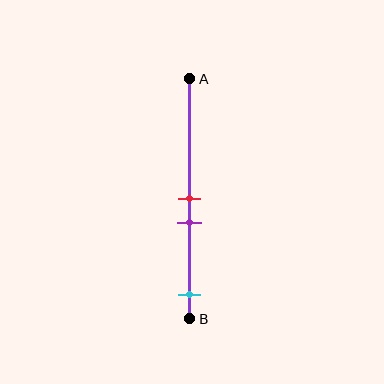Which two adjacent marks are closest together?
The red and purple marks are the closest adjacent pair.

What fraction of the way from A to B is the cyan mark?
The cyan mark is approximately 90% (0.9) of the way from A to B.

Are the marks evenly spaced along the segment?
No, the marks are not evenly spaced.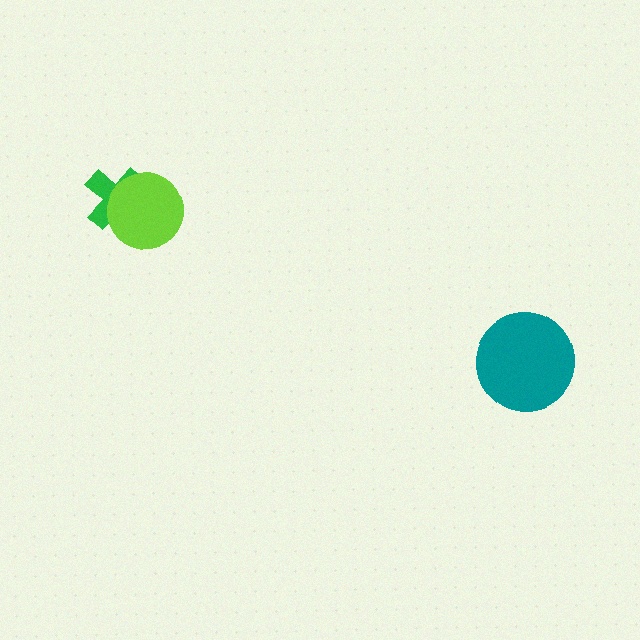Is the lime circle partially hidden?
No, no other shape covers it.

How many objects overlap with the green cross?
1 object overlaps with the green cross.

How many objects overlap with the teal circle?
0 objects overlap with the teal circle.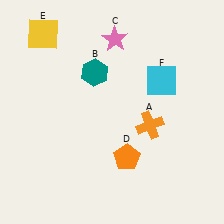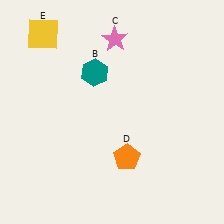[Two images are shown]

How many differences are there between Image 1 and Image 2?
There are 2 differences between the two images.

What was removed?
The cyan square (F), the orange cross (A) were removed in Image 2.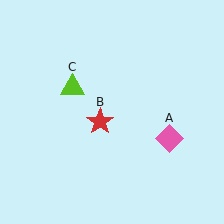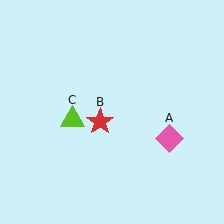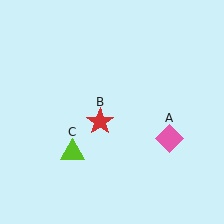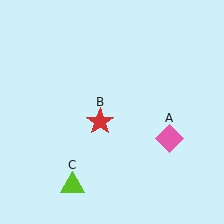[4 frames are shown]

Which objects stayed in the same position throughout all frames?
Pink diamond (object A) and red star (object B) remained stationary.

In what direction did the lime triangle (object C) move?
The lime triangle (object C) moved down.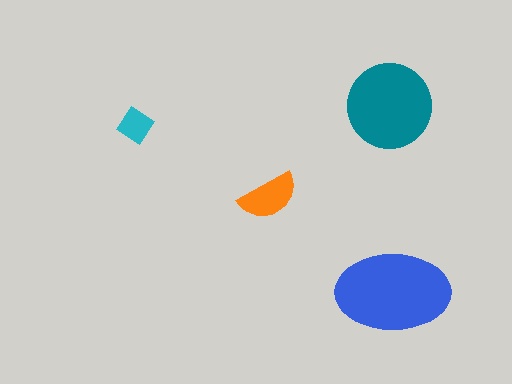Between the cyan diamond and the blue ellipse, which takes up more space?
The blue ellipse.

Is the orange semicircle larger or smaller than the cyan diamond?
Larger.